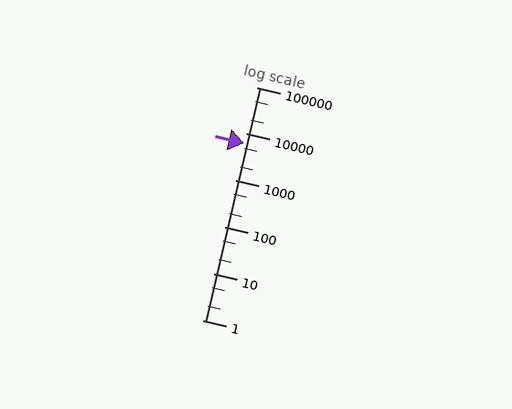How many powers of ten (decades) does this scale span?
The scale spans 5 decades, from 1 to 100000.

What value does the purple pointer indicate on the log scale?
The pointer indicates approximately 6300.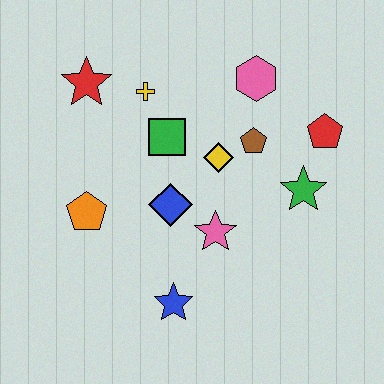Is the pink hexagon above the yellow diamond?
Yes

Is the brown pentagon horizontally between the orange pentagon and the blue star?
No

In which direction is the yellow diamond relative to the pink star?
The yellow diamond is above the pink star.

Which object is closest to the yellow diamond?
The brown pentagon is closest to the yellow diamond.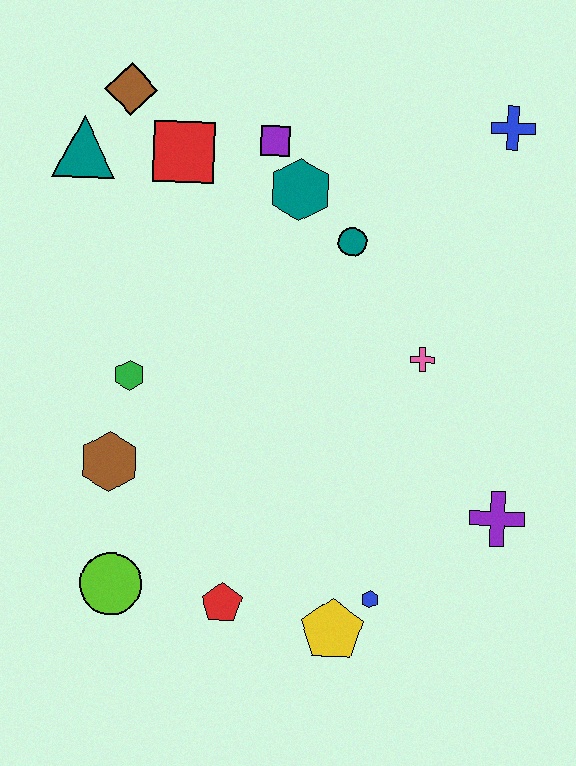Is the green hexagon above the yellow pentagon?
Yes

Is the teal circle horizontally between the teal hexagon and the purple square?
No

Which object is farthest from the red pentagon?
The blue cross is farthest from the red pentagon.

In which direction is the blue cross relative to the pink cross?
The blue cross is above the pink cross.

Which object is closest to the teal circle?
The teal hexagon is closest to the teal circle.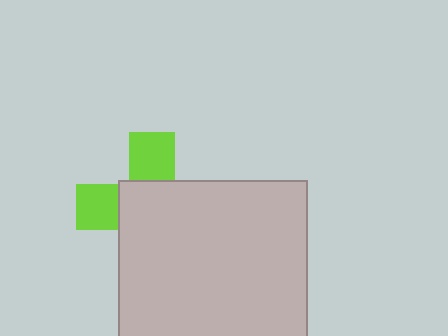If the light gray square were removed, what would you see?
You would see the complete lime cross.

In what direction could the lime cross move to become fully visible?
The lime cross could move toward the upper-left. That would shift it out from behind the light gray square entirely.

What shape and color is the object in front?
The object in front is a light gray square.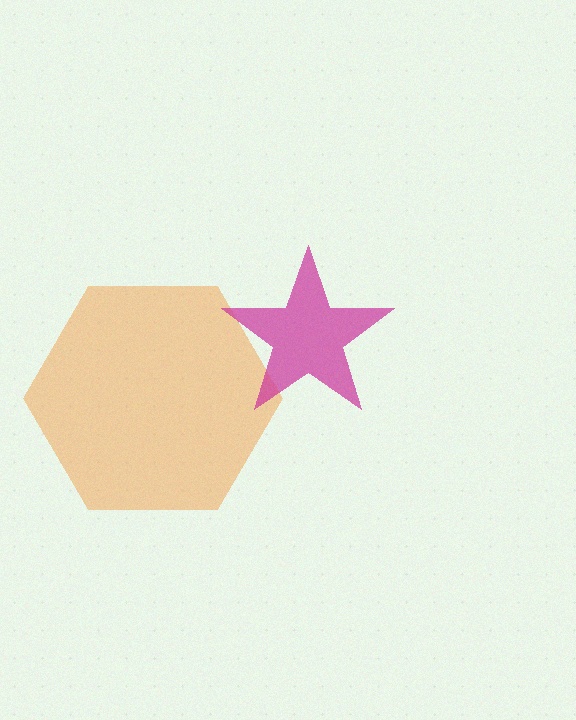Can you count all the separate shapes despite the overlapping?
Yes, there are 2 separate shapes.